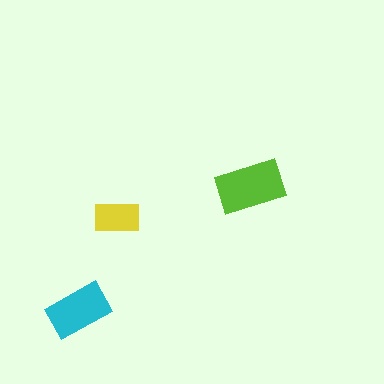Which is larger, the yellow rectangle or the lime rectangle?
The lime one.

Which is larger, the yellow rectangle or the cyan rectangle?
The cyan one.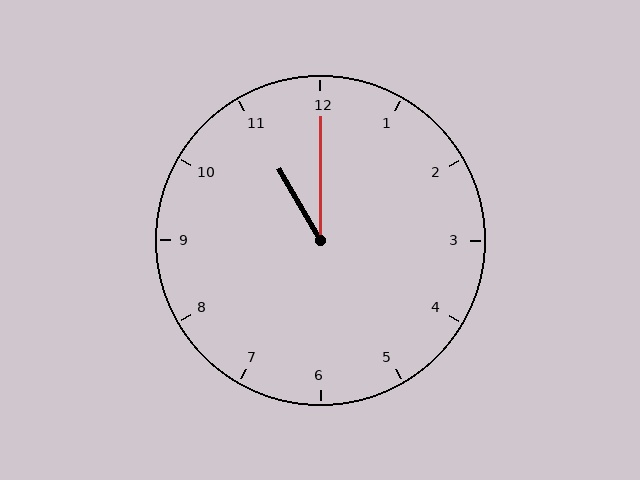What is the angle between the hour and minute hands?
Approximately 30 degrees.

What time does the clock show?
11:00.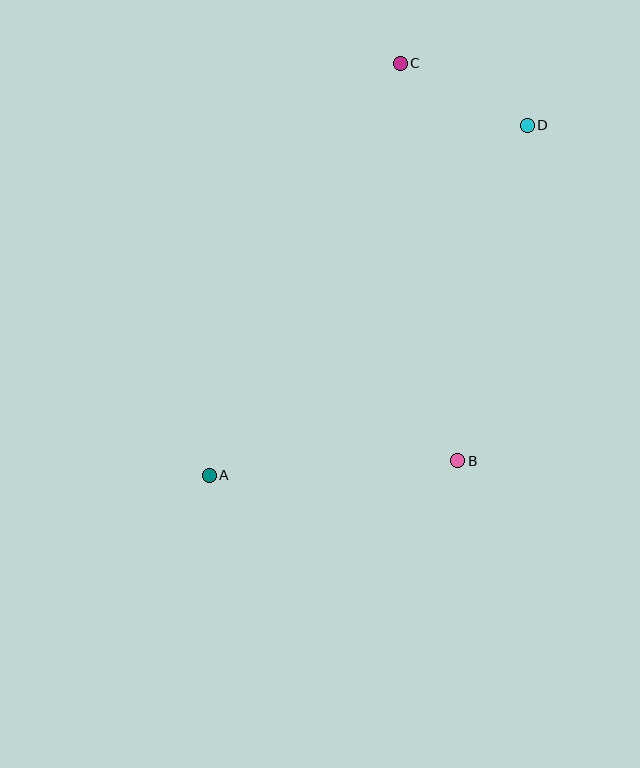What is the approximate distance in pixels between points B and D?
The distance between B and D is approximately 343 pixels.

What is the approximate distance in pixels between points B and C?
The distance between B and C is approximately 402 pixels.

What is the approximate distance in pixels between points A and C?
The distance between A and C is approximately 454 pixels.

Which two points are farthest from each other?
Points A and D are farthest from each other.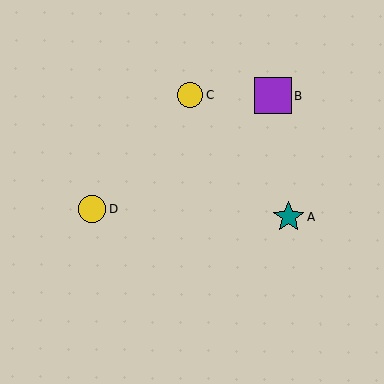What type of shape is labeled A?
Shape A is a teal star.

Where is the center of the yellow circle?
The center of the yellow circle is at (190, 95).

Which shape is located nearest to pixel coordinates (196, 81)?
The yellow circle (labeled C) at (190, 95) is nearest to that location.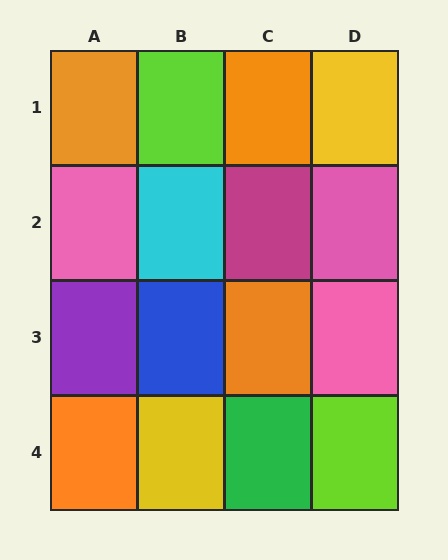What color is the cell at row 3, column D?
Pink.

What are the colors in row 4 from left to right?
Orange, yellow, green, lime.